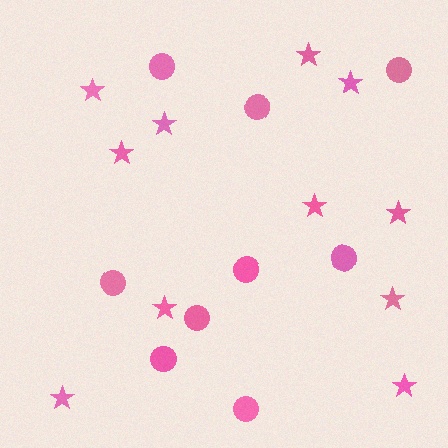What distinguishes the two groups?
There are 2 groups: one group of stars (11) and one group of circles (9).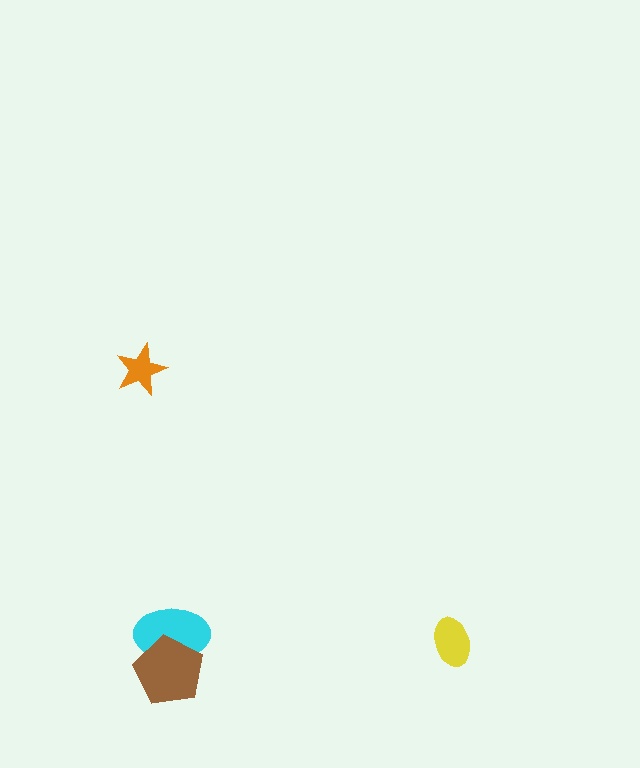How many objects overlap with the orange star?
0 objects overlap with the orange star.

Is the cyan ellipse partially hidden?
Yes, it is partially covered by another shape.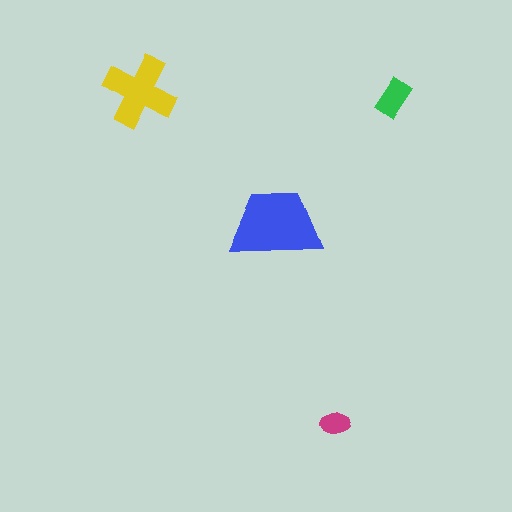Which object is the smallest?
The magenta ellipse.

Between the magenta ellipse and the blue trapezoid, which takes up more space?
The blue trapezoid.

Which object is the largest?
The blue trapezoid.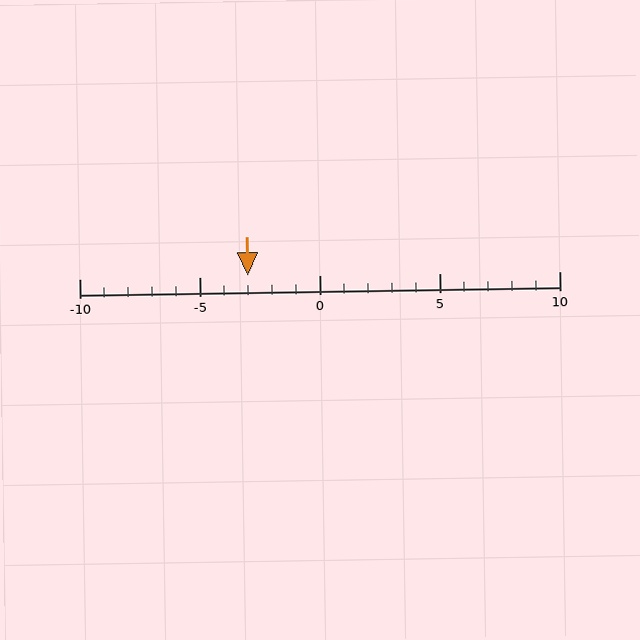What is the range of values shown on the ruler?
The ruler shows values from -10 to 10.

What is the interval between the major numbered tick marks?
The major tick marks are spaced 5 units apart.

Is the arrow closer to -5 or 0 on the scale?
The arrow is closer to -5.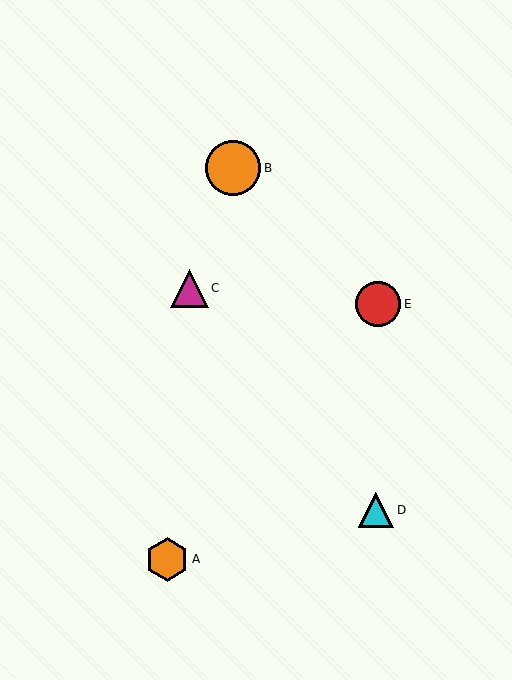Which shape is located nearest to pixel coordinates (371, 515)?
The cyan triangle (labeled D) at (376, 510) is nearest to that location.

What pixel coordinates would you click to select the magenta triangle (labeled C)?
Click at (189, 288) to select the magenta triangle C.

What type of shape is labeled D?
Shape D is a cyan triangle.